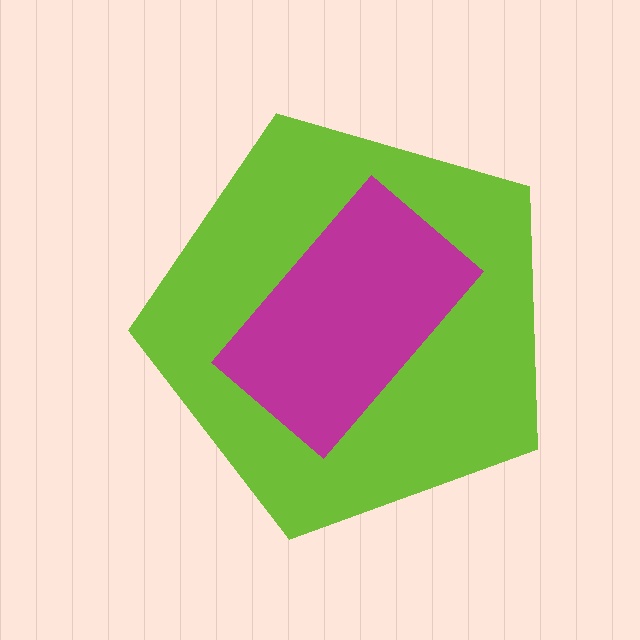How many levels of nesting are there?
2.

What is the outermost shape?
The lime pentagon.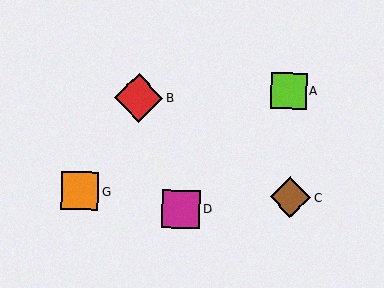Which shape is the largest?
The red diamond (labeled B) is the largest.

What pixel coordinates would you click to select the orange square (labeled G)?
Click at (80, 191) to select the orange square G.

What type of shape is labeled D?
Shape D is a magenta square.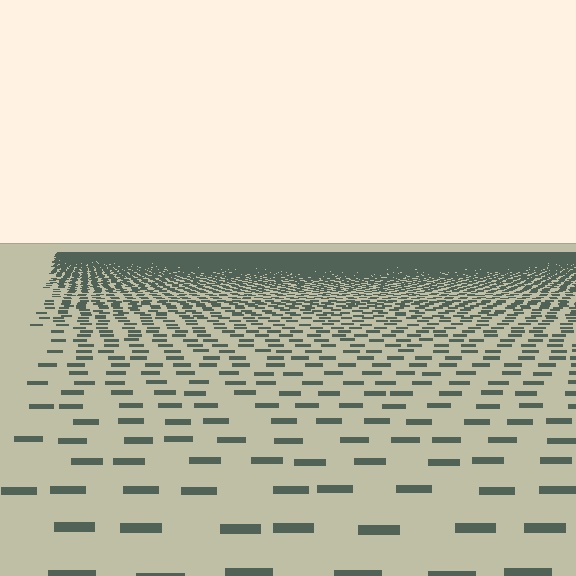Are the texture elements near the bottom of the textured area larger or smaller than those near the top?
Larger. Near the bottom, elements are closer to the viewer and appear at a bigger on-screen size.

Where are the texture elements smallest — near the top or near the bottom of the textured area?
Near the top.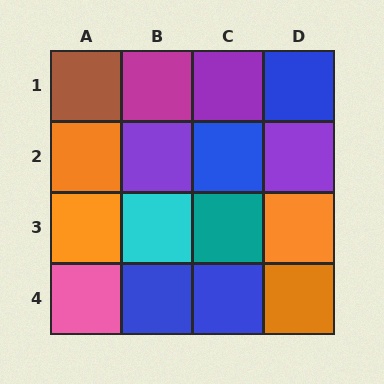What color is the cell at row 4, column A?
Pink.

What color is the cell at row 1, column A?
Brown.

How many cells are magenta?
1 cell is magenta.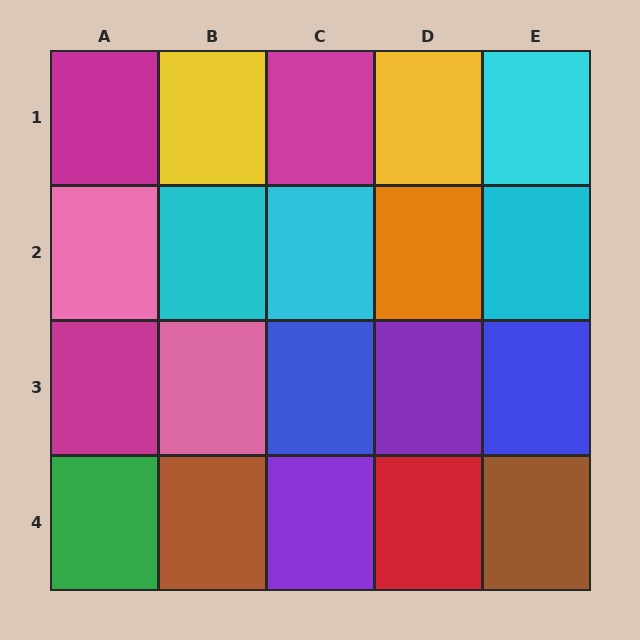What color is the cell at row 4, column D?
Red.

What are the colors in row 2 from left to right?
Pink, cyan, cyan, orange, cyan.